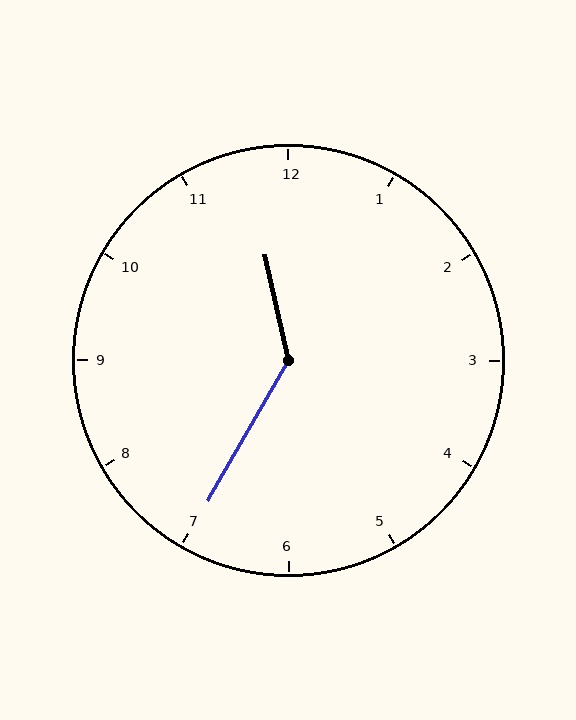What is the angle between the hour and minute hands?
Approximately 138 degrees.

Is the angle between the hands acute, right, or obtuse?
It is obtuse.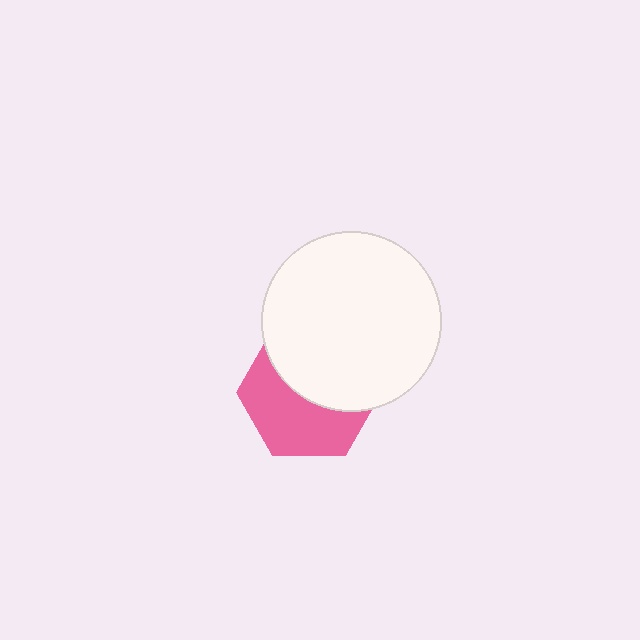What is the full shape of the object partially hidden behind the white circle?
The partially hidden object is a pink hexagon.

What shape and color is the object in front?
The object in front is a white circle.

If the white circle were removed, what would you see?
You would see the complete pink hexagon.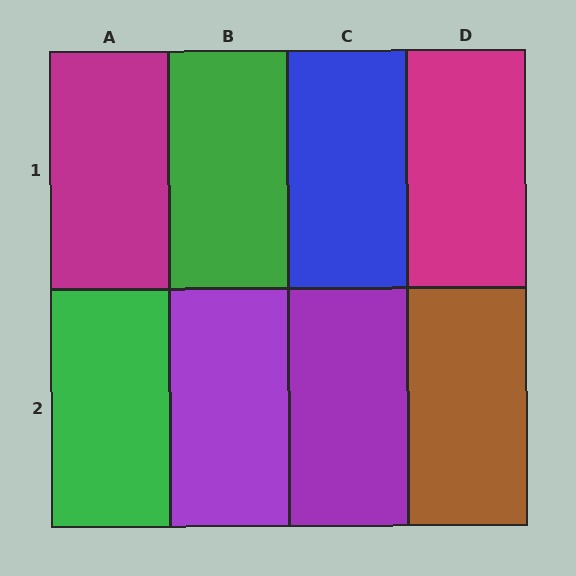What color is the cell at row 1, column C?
Blue.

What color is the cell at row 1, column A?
Magenta.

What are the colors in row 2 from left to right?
Green, purple, purple, brown.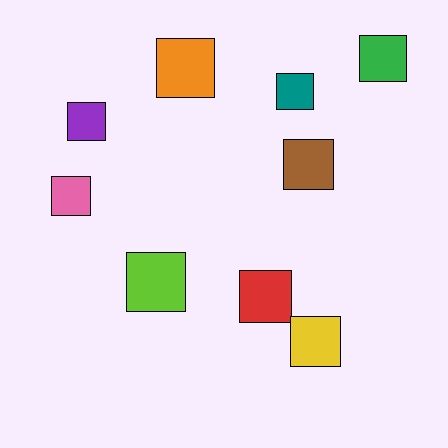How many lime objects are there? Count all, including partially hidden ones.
There is 1 lime object.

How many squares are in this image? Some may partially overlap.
There are 9 squares.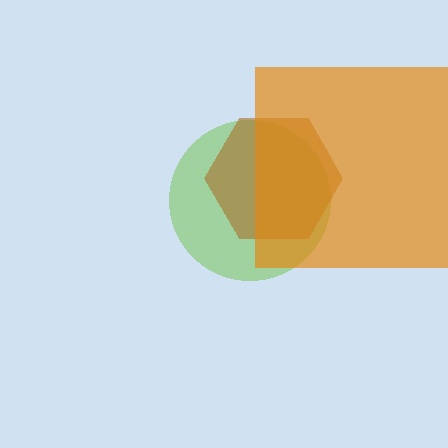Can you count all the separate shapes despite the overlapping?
Yes, there are 3 separate shapes.